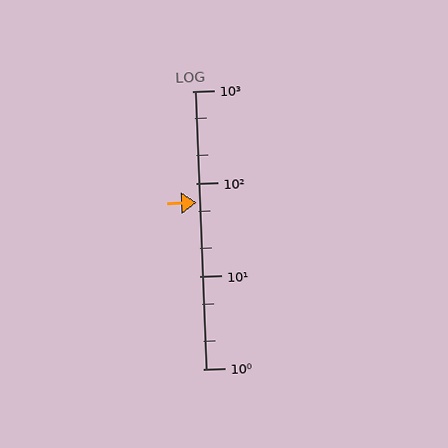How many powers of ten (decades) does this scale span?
The scale spans 3 decades, from 1 to 1000.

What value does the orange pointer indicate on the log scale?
The pointer indicates approximately 62.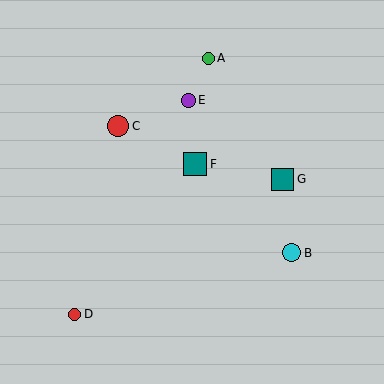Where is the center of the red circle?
The center of the red circle is at (118, 126).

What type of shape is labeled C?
Shape C is a red circle.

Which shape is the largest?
The teal square (labeled F) is the largest.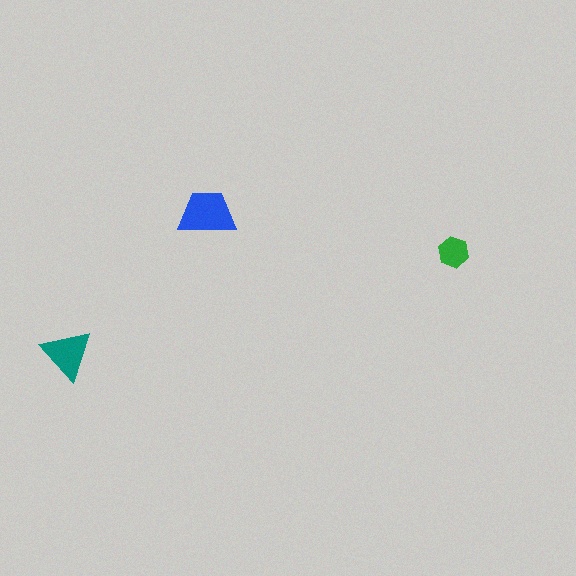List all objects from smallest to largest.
The green hexagon, the teal triangle, the blue trapezoid.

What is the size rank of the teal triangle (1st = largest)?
2nd.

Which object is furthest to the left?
The teal triangle is leftmost.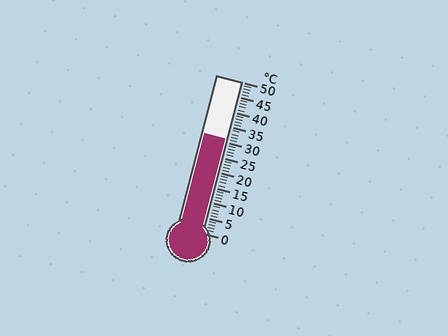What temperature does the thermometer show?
The thermometer shows approximately 31°C.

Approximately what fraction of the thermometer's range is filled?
The thermometer is filled to approximately 60% of its range.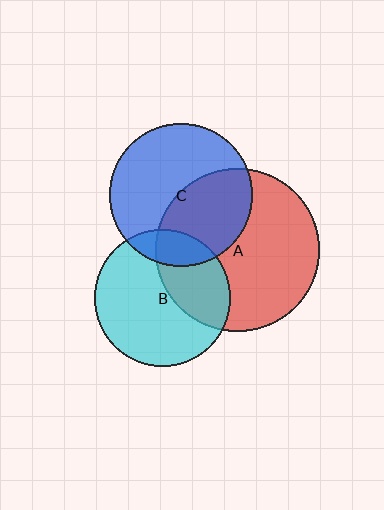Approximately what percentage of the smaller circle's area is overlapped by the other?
Approximately 35%.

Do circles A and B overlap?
Yes.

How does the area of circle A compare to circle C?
Approximately 1.3 times.